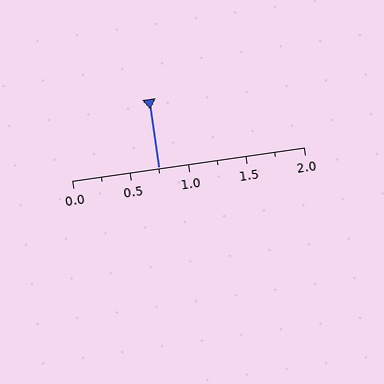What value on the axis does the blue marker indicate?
The marker indicates approximately 0.75.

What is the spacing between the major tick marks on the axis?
The major ticks are spaced 0.5 apart.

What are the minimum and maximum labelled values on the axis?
The axis runs from 0.0 to 2.0.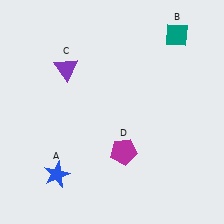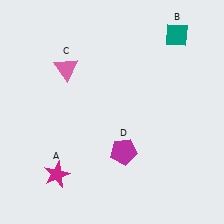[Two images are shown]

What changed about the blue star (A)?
In Image 1, A is blue. In Image 2, it changed to magenta.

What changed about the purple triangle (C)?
In Image 1, C is purple. In Image 2, it changed to pink.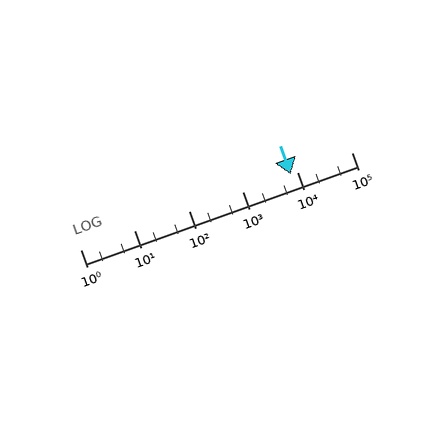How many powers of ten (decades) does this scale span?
The scale spans 5 decades, from 1 to 100000.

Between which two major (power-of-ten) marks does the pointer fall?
The pointer is between 1000 and 10000.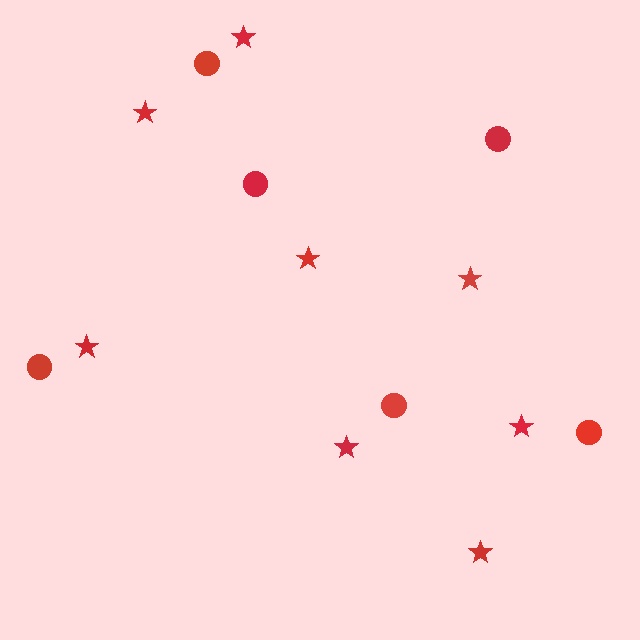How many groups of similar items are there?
There are 2 groups: one group of stars (8) and one group of circles (6).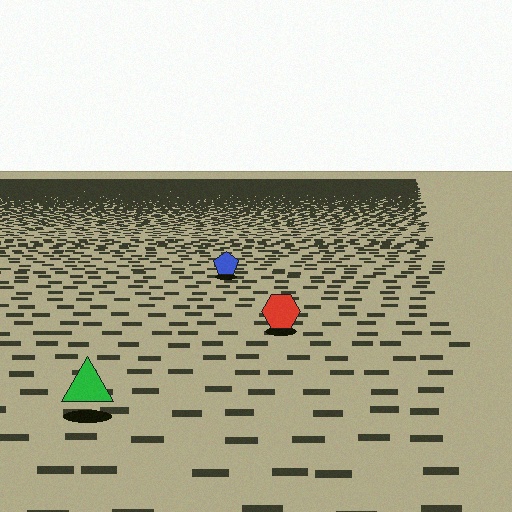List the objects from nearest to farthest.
From nearest to farthest: the green triangle, the red hexagon, the blue pentagon.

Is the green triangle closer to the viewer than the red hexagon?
Yes. The green triangle is closer — you can tell from the texture gradient: the ground texture is coarser near it.